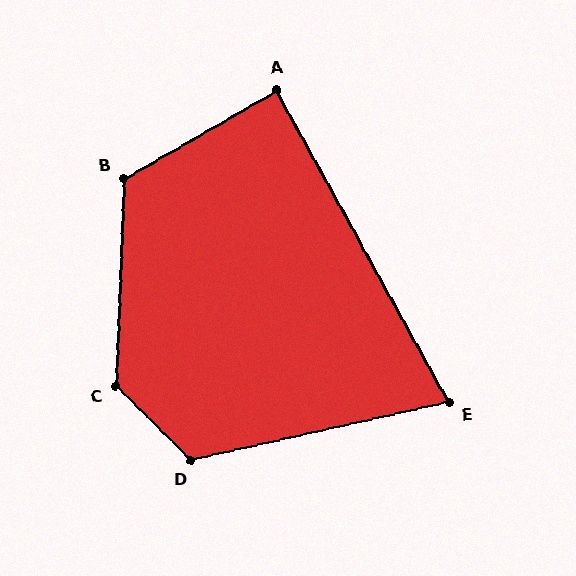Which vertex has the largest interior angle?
C, at approximately 133 degrees.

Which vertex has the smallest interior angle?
E, at approximately 74 degrees.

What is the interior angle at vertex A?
Approximately 89 degrees (approximately right).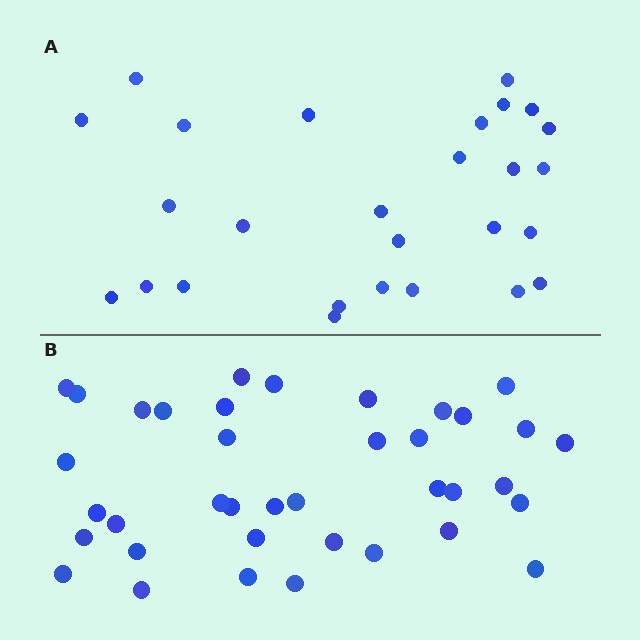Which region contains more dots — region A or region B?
Region B (the bottom region) has more dots.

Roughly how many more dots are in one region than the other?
Region B has roughly 12 or so more dots than region A.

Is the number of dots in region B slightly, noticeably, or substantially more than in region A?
Region B has noticeably more, but not dramatically so. The ratio is roughly 1.4 to 1.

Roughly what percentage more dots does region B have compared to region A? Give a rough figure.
About 40% more.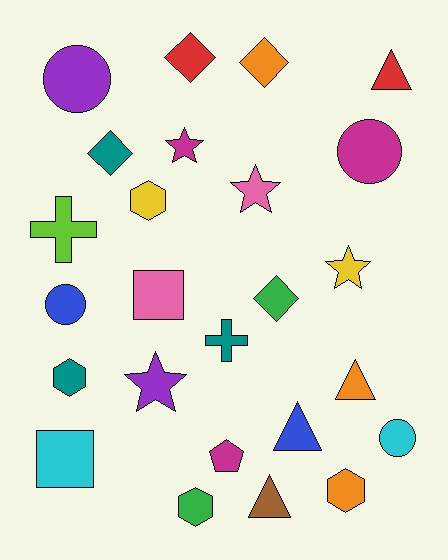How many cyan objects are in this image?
There are 2 cyan objects.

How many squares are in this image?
There are 2 squares.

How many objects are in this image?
There are 25 objects.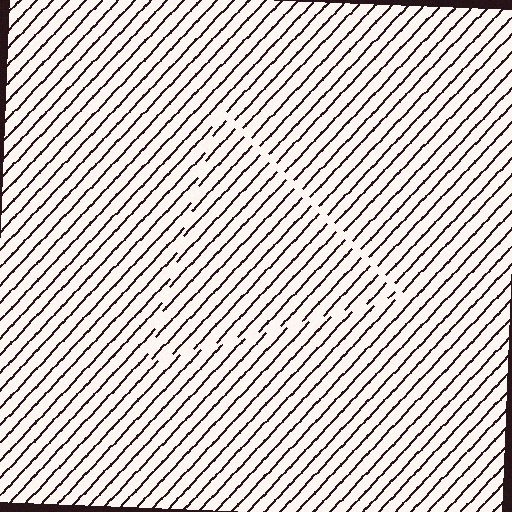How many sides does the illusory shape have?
3 sides — the line-ends trace a triangle.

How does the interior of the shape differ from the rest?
The interior of the shape contains the same grating, shifted by half a period — the contour is defined by the phase discontinuity where line-ends from the inner and outer gratings abut.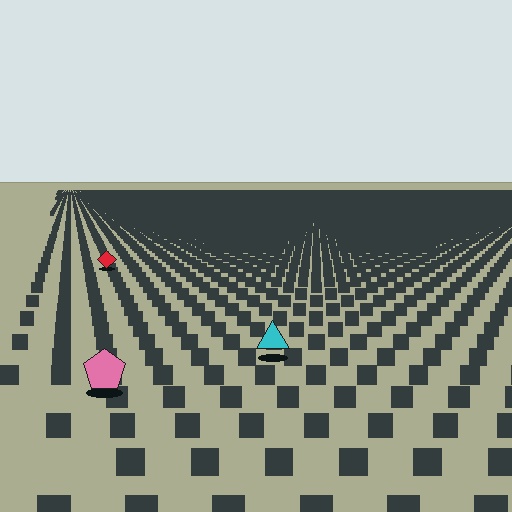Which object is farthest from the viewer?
The red diamond is farthest from the viewer. It appears smaller and the ground texture around it is denser.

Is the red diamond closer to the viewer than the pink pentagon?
No. The pink pentagon is closer — you can tell from the texture gradient: the ground texture is coarser near it.